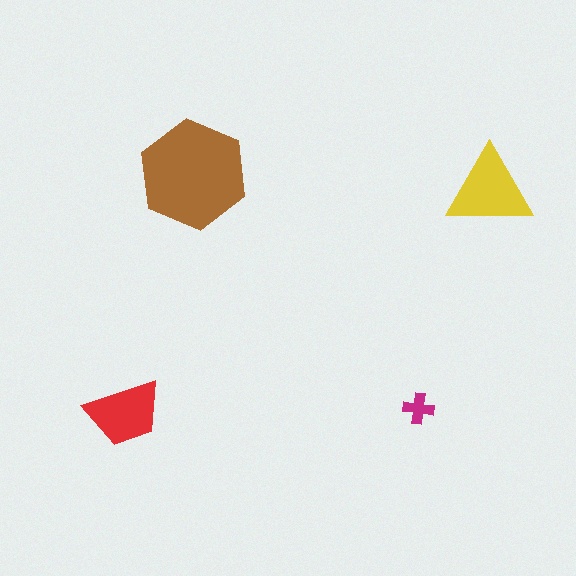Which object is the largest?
The brown hexagon.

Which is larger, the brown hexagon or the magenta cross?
The brown hexagon.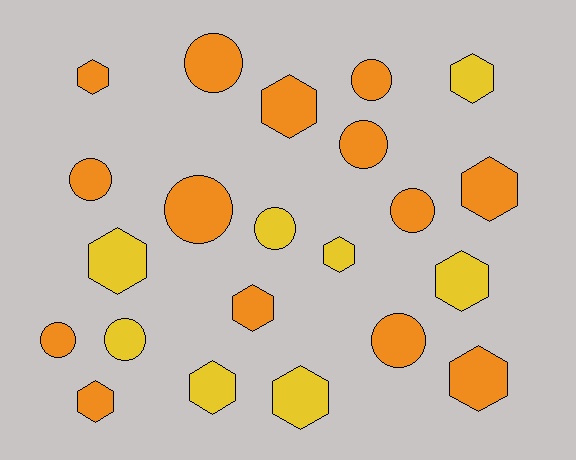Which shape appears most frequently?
Hexagon, with 12 objects.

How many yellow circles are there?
There are 2 yellow circles.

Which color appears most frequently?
Orange, with 14 objects.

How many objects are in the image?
There are 22 objects.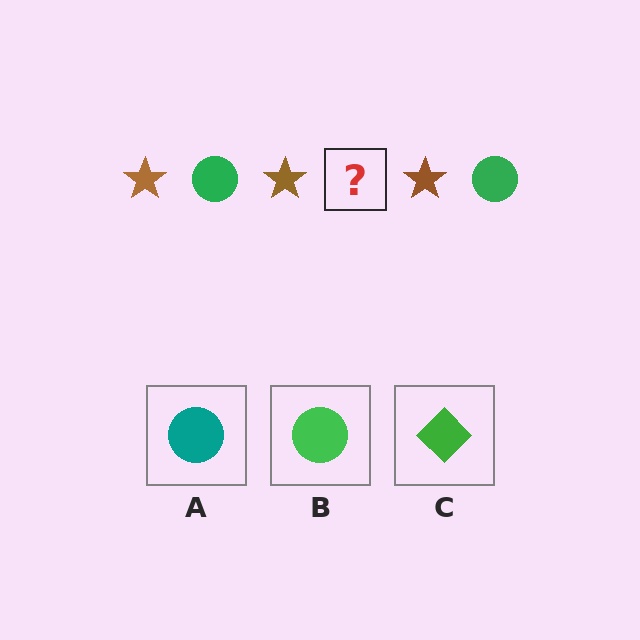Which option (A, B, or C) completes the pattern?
B.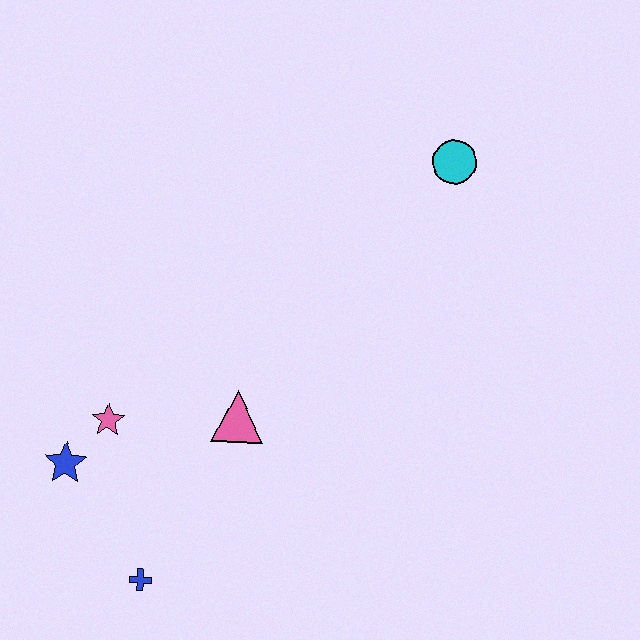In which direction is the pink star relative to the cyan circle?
The pink star is to the left of the cyan circle.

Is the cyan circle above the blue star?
Yes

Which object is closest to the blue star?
The pink star is closest to the blue star.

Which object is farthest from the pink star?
The cyan circle is farthest from the pink star.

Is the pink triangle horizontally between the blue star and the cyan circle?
Yes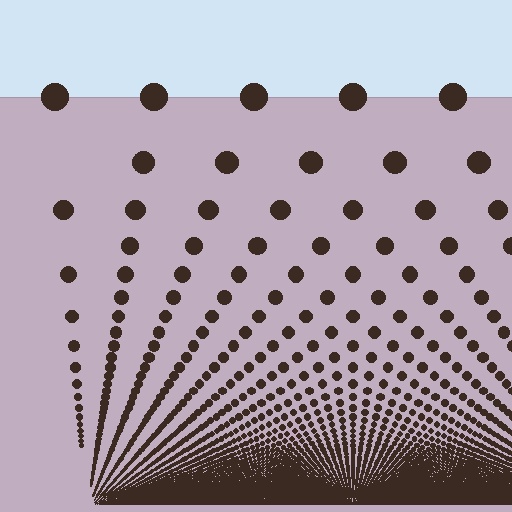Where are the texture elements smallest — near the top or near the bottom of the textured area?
Near the bottom.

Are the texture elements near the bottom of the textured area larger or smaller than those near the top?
Smaller. The gradient is inverted — elements near the bottom are smaller and denser.